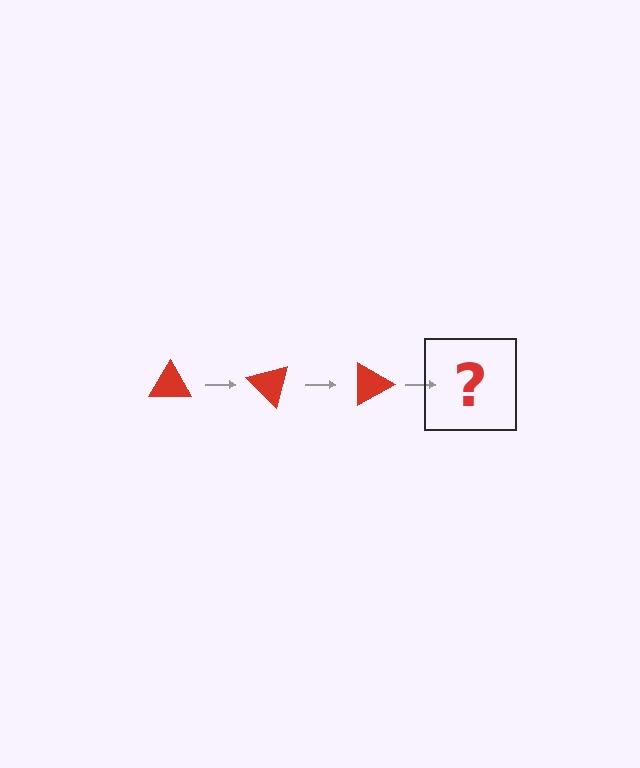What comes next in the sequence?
The next element should be a red triangle rotated 135 degrees.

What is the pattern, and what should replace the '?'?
The pattern is that the triangle rotates 45 degrees each step. The '?' should be a red triangle rotated 135 degrees.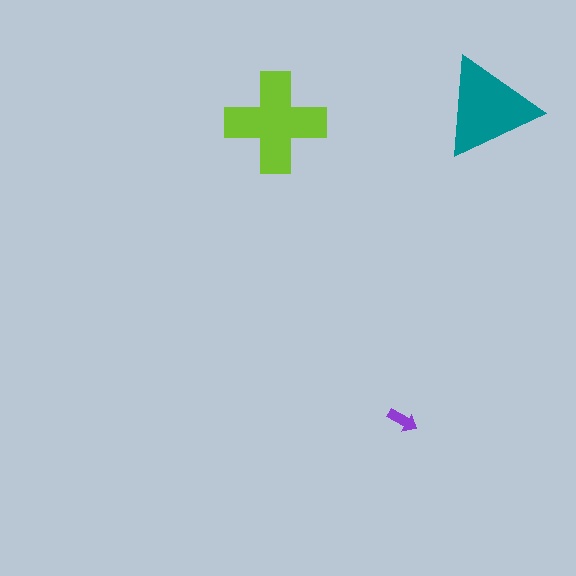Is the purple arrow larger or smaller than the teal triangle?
Smaller.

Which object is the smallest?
The purple arrow.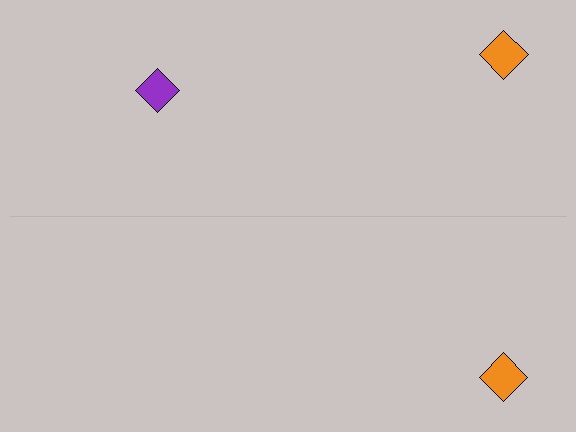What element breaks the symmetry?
A purple diamond is missing from the bottom side.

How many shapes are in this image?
There are 3 shapes in this image.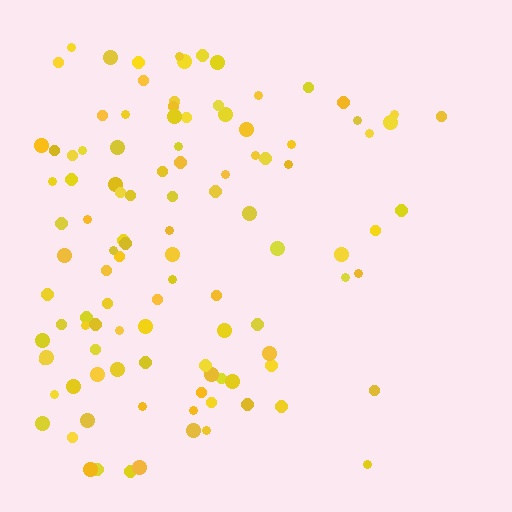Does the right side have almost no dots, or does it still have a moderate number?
Still a moderate number, just noticeably fewer than the left.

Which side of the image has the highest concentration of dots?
The left.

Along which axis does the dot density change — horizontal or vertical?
Horizontal.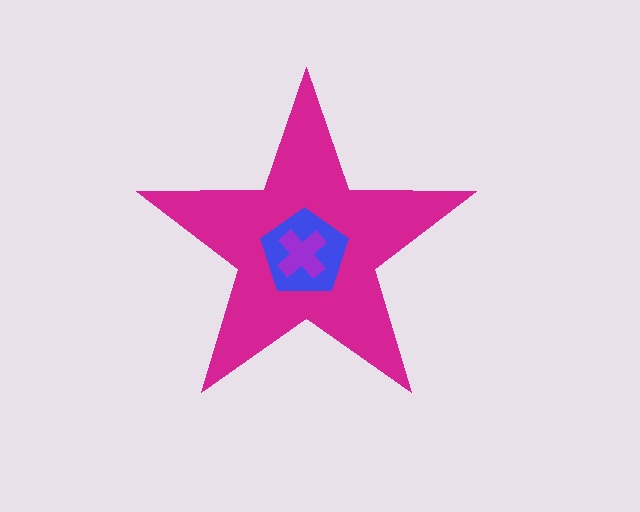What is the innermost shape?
The purple cross.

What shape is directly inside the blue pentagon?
The purple cross.